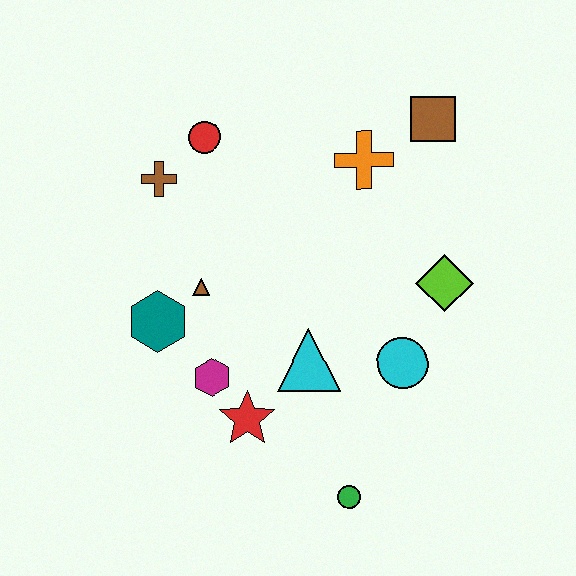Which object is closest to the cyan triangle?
The red star is closest to the cyan triangle.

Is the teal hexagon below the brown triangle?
Yes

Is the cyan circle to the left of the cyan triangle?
No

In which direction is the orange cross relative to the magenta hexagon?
The orange cross is above the magenta hexagon.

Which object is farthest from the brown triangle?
The brown square is farthest from the brown triangle.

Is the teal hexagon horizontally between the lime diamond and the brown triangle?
No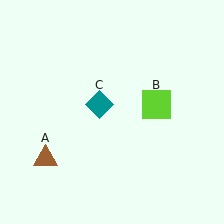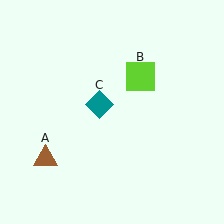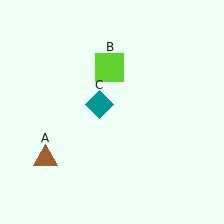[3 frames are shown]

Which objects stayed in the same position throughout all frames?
Brown triangle (object A) and teal diamond (object C) remained stationary.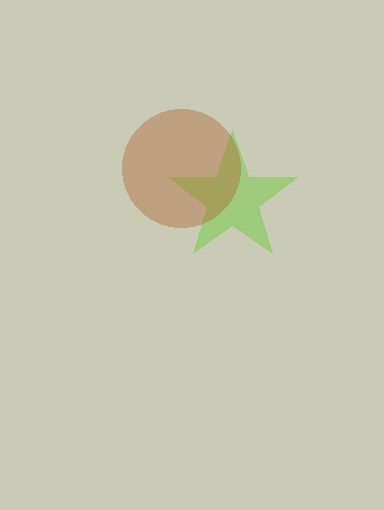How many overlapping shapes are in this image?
There are 2 overlapping shapes in the image.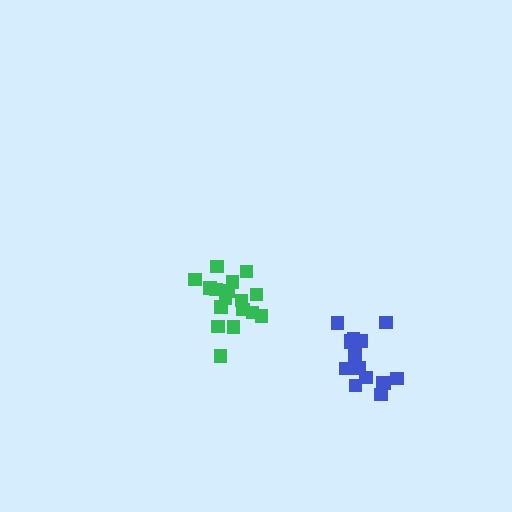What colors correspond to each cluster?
The clusters are colored: blue, green.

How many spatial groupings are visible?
There are 2 spatial groupings.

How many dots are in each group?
Group 1: 16 dots, Group 2: 17 dots (33 total).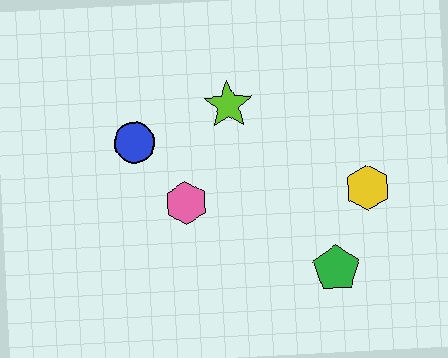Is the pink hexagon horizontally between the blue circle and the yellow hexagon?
Yes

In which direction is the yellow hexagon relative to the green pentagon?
The yellow hexagon is above the green pentagon.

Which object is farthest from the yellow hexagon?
The blue circle is farthest from the yellow hexagon.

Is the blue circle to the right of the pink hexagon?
No